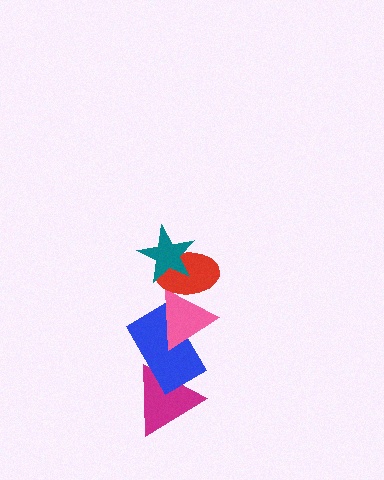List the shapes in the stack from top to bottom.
From top to bottom: the teal star, the red ellipse, the pink triangle, the blue rectangle, the magenta triangle.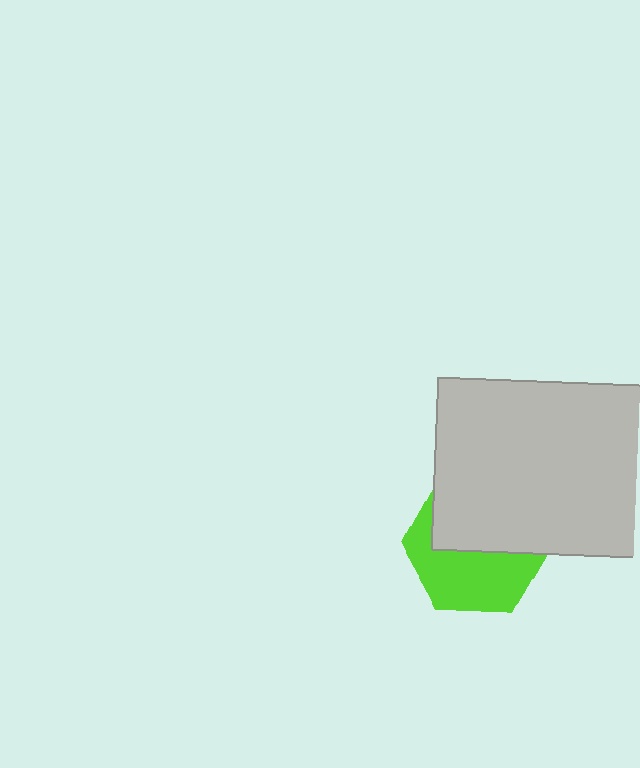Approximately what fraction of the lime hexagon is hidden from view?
Roughly 50% of the lime hexagon is hidden behind the light gray rectangle.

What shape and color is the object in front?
The object in front is a light gray rectangle.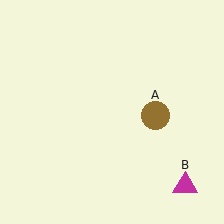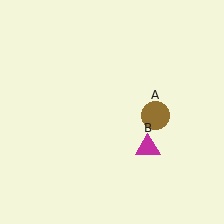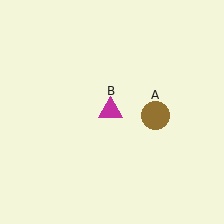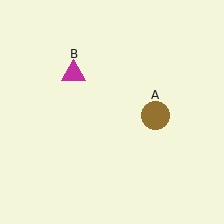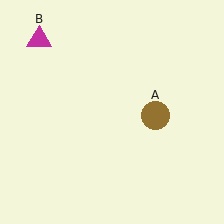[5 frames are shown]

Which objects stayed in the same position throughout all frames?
Brown circle (object A) remained stationary.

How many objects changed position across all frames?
1 object changed position: magenta triangle (object B).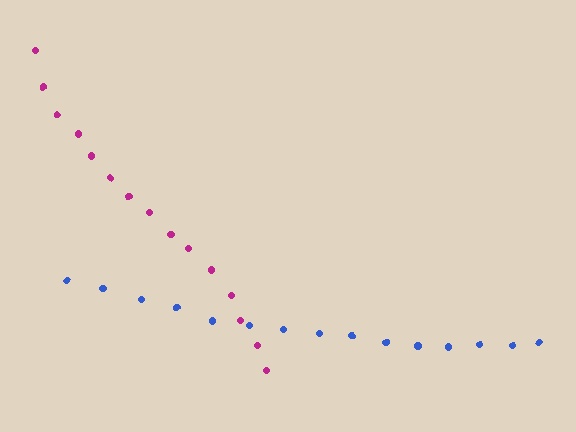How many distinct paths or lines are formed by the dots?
There are 2 distinct paths.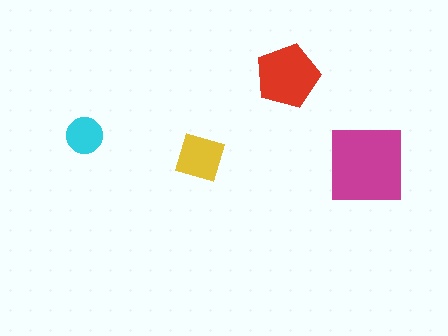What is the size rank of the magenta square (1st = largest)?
1st.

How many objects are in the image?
There are 4 objects in the image.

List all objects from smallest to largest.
The cyan circle, the yellow diamond, the red pentagon, the magenta square.